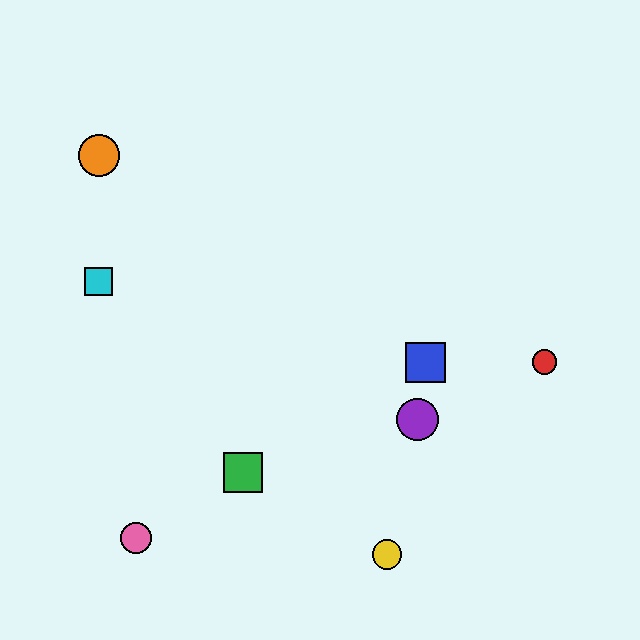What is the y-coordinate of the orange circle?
The orange circle is at y≈155.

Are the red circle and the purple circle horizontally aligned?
No, the red circle is at y≈362 and the purple circle is at y≈420.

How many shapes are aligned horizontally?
2 shapes (the red circle, the blue square) are aligned horizontally.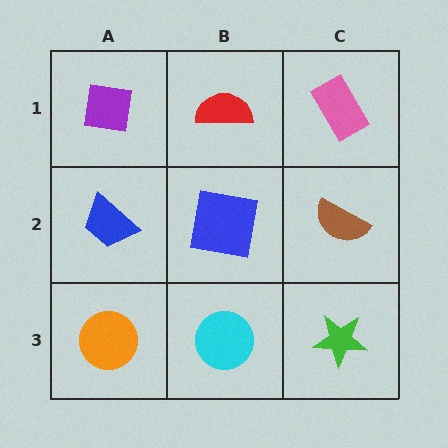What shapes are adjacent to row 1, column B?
A blue square (row 2, column B), a purple square (row 1, column A), a pink rectangle (row 1, column C).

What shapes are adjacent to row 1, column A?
A blue trapezoid (row 2, column A), a red semicircle (row 1, column B).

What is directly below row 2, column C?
A green star.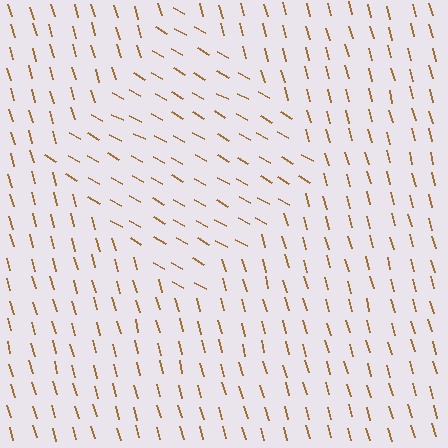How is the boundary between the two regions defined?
The boundary is defined purely by a change in line orientation (approximately 45 degrees difference). All lines are the same color and thickness.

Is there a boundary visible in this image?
Yes, there is a texture boundary formed by a change in line orientation.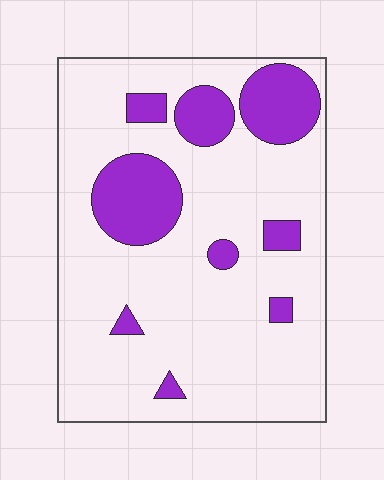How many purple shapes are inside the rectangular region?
9.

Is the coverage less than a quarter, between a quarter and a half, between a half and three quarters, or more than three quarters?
Less than a quarter.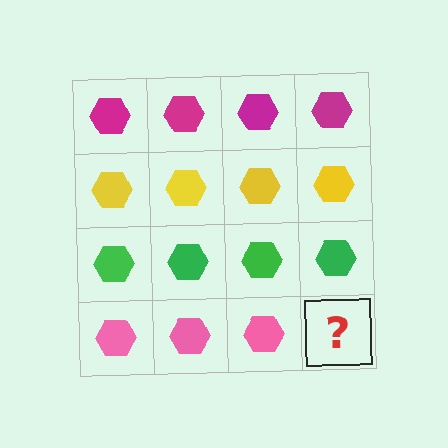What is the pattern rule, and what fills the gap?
The rule is that each row has a consistent color. The gap should be filled with a pink hexagon.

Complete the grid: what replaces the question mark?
The question mark should be replaced with a pink hexagon.